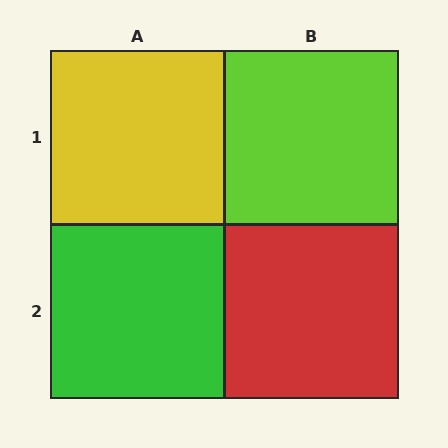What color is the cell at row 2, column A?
Green.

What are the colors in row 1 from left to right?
Yellow, lime.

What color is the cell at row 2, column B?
Red.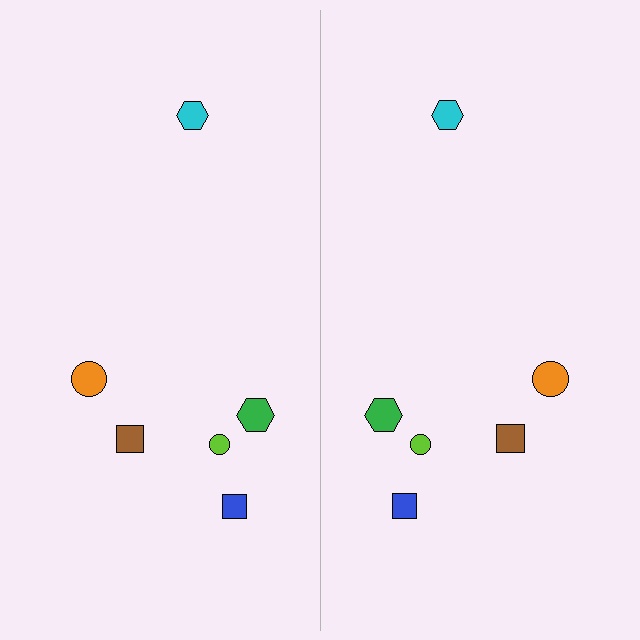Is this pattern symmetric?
Yes, this pattern has bilateral (reflection) symmetry.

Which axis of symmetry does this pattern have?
The pattern has a vertical axis of symmetry running through the center of the image.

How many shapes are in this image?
There are 12 shapes in this image.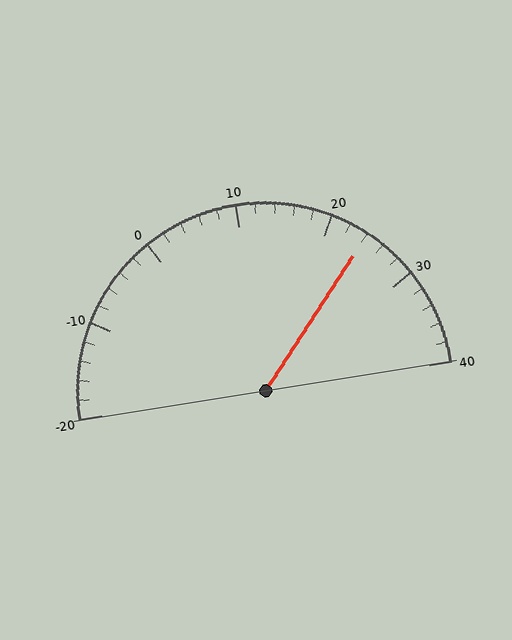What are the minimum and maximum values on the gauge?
The gauge ranges from -20 to 40.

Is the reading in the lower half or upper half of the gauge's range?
The reading is in the upper half of the range (-20 to 40).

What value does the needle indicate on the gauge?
The needle indicates approximately 24.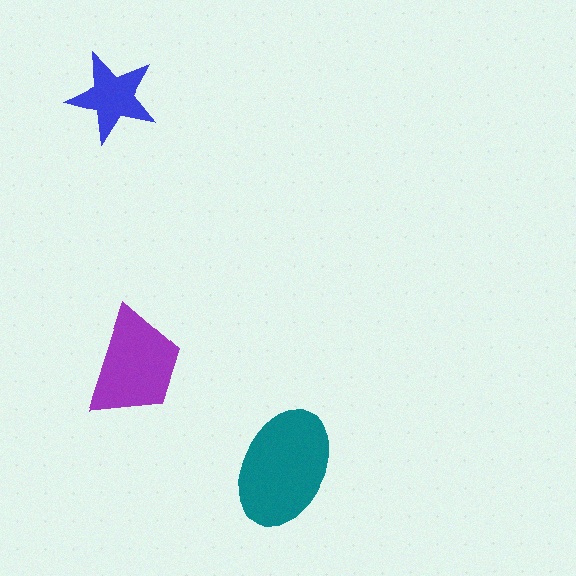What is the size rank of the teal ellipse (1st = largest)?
1st.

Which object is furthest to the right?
The teal ellipse is rightmost.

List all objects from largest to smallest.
The teal ellipse, the purple trapezoid, the blue star.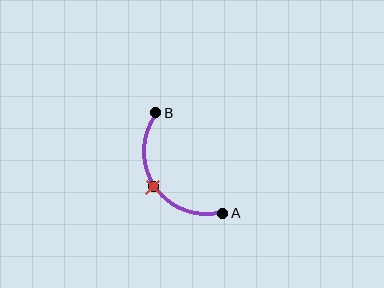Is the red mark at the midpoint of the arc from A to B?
Yes. The red mark lies on the arc at equal arc-length from both A and B — it is the arc midpoint.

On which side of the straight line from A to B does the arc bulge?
The arc bulges below and to the left of the straight line connecting A and B.